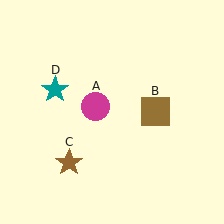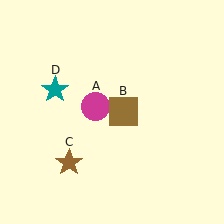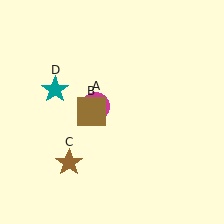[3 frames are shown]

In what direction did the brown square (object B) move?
The brown square (object B) moved left.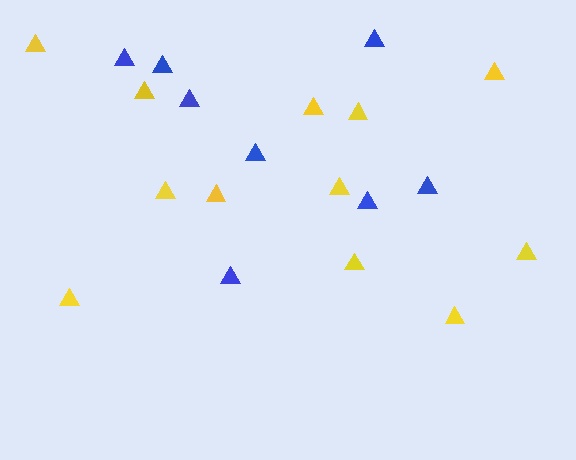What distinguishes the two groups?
There are 2 groups: one group of yellow triangles (12) and one group of blue triangles (8).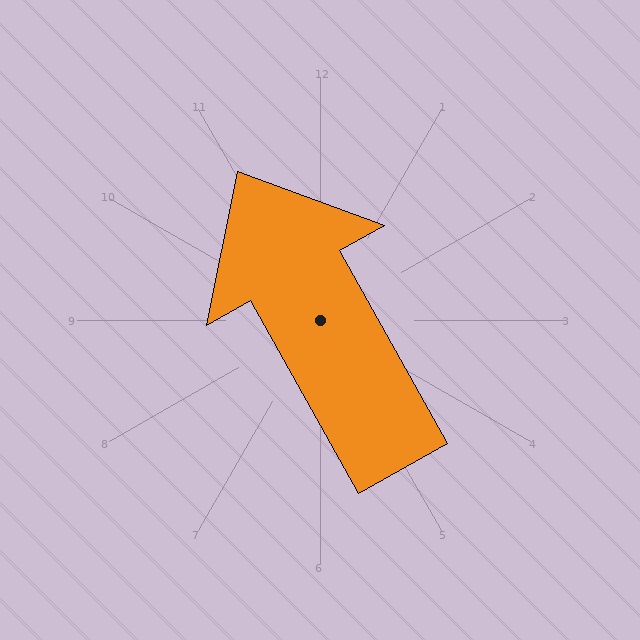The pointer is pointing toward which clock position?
Roughly 11 o'clock.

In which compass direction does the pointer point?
Northwest.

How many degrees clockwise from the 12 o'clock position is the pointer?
Approximately 331 degrees.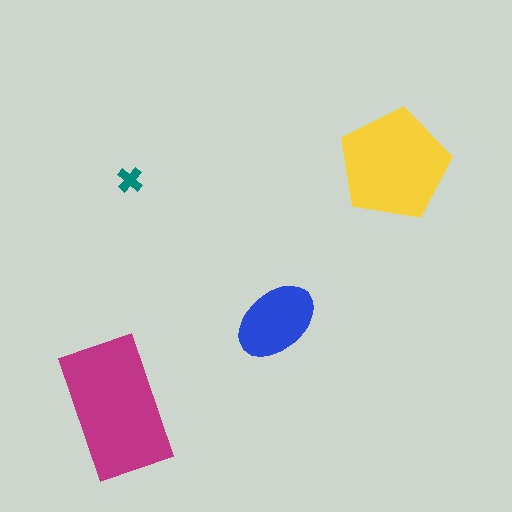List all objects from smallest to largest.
The teal cross, the blue ellipse, the yellow pentagon, the magenta rectangle.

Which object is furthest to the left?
The magenta rectangle is leftmost.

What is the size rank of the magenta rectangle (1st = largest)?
1st.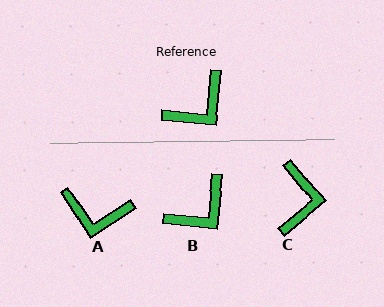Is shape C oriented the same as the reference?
No, it is off by about 46 degrees.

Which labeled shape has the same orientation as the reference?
B.